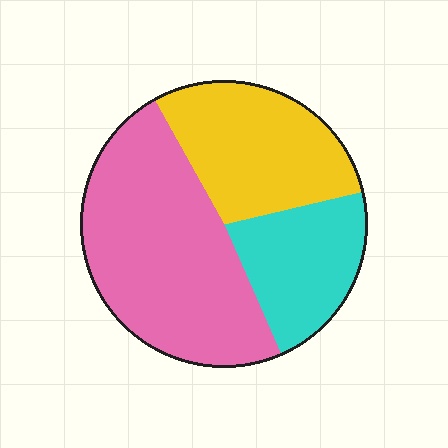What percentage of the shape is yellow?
Yellow takes up about one third (1/3) of the shape.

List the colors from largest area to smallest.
From largest to smallest: pink, yellow, cyan.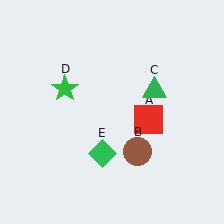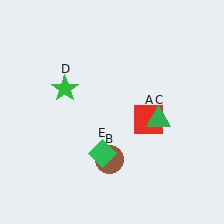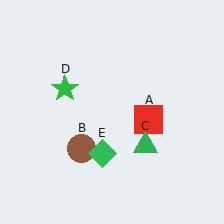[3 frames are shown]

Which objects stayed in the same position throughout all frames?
Red square (object A) and green star (object D) and green diamond (object E) remained stationary.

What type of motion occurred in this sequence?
The brown circle (object B), green triangle (object C) rotated clockwise around the center of the scene.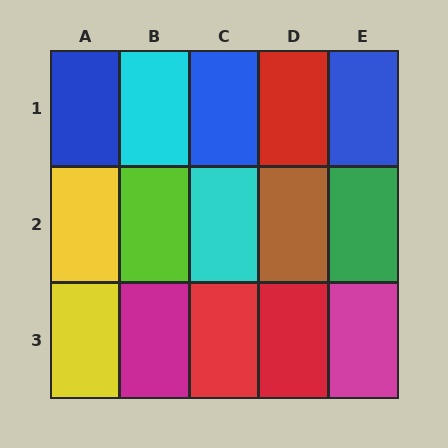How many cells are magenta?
2 cells are magenta.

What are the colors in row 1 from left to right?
Blue, cyan, blue, red, blue.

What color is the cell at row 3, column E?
Magenta.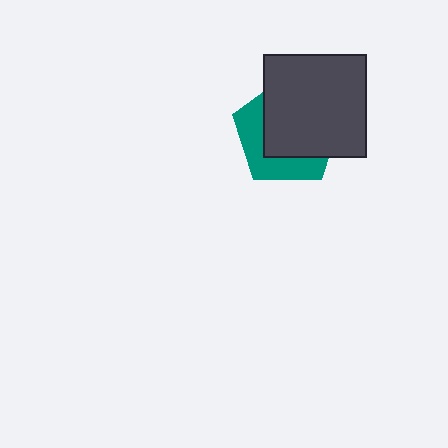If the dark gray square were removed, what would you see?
You would see the complete teal pentagon.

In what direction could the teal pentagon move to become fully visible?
The teal pentagon could move toward the lower-left. That would shift it out from behind the dark gray square entirely.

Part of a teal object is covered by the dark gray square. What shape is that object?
It is a pentagon.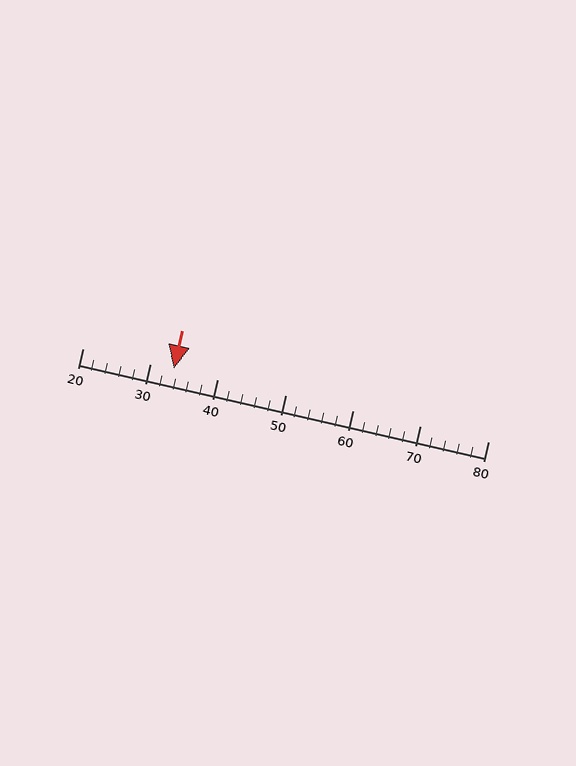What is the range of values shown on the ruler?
The ruler shows values from 20 to 80.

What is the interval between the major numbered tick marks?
The major tick marks are spaced 10 units apart.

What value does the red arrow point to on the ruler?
The red arrow points to approximately 34.